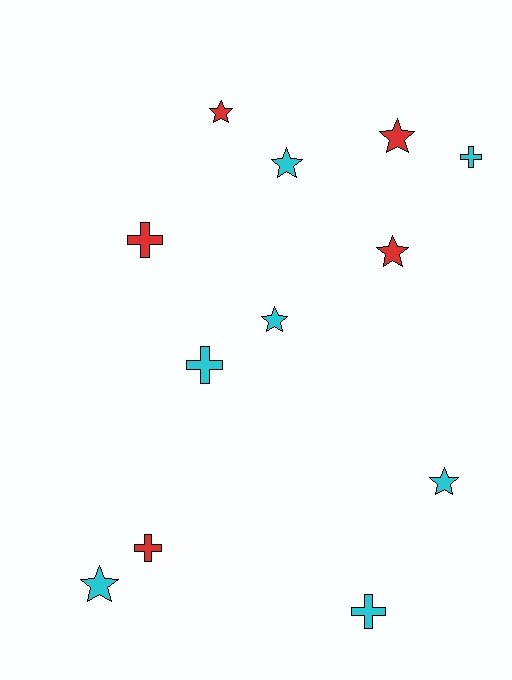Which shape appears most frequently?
Star, with 7 objects.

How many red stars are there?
There are 3 red stars.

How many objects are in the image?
There are 12 objects.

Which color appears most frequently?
Cyan, with 7 objects.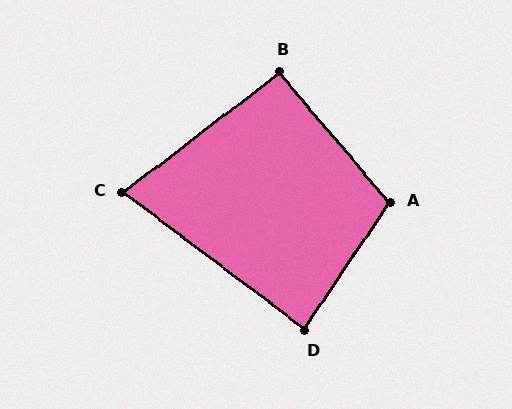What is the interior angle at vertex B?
Approximately 93 degrees (approximately right).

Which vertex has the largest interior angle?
A, at approximately 106 degrees.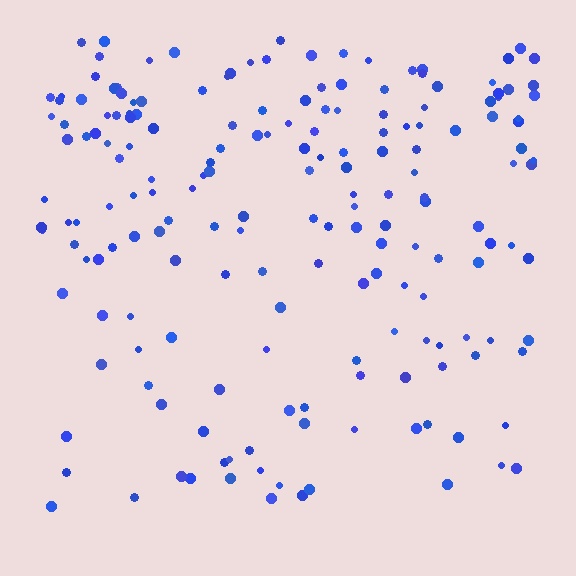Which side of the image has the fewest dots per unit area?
The bottom.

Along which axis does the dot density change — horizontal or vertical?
Vertical.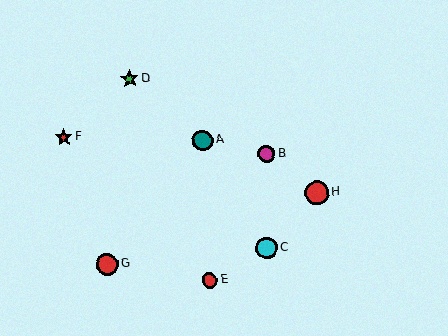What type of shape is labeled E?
Shape E is a red circle.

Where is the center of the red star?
The center of the red star is at (64, 137).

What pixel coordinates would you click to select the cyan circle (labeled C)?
Click at (267, 248) to select the cyan circle C.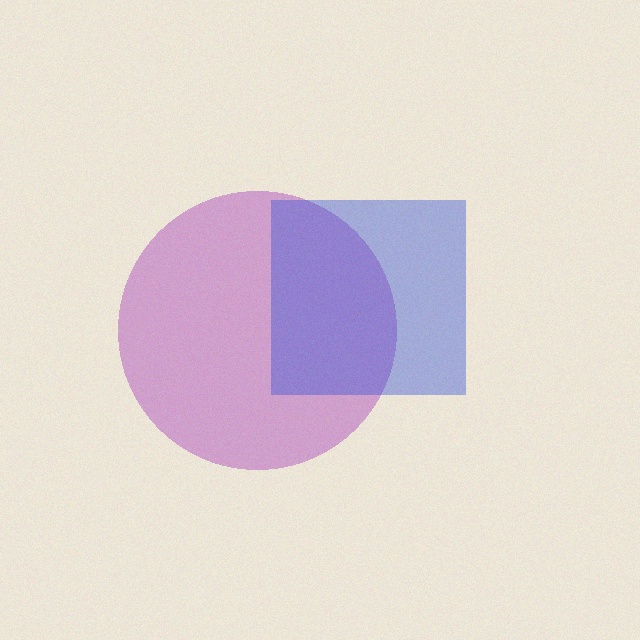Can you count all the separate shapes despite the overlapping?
Yes, there are 2 separate shapes.